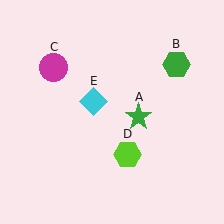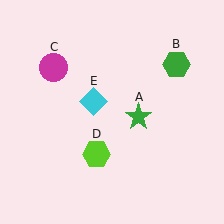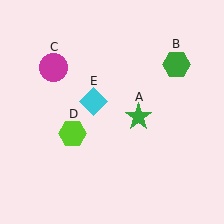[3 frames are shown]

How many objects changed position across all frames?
1 object changed position: lime hexagon (object D).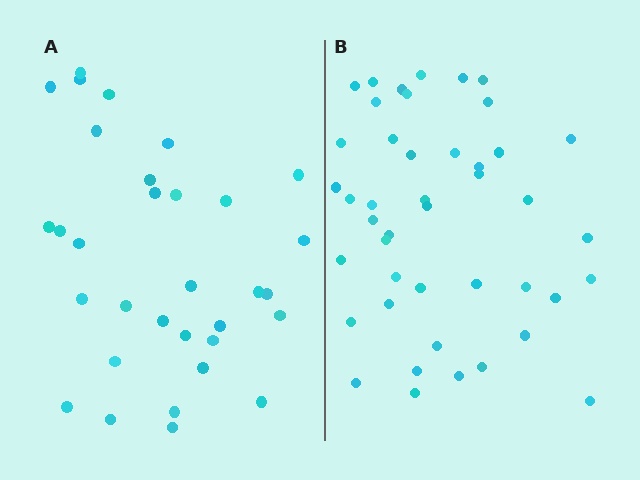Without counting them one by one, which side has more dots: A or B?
Region B (the right region) has more dots.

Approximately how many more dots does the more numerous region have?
Region B has roughly 12 or so more dots than region A.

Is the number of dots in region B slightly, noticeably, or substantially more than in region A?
Region B has noticeably more, but not dramatically so. The ratio is roughly 1.4 to 1.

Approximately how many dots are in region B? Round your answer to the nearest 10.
About 40 dots. (The exact count is 44, which rounds to 40.)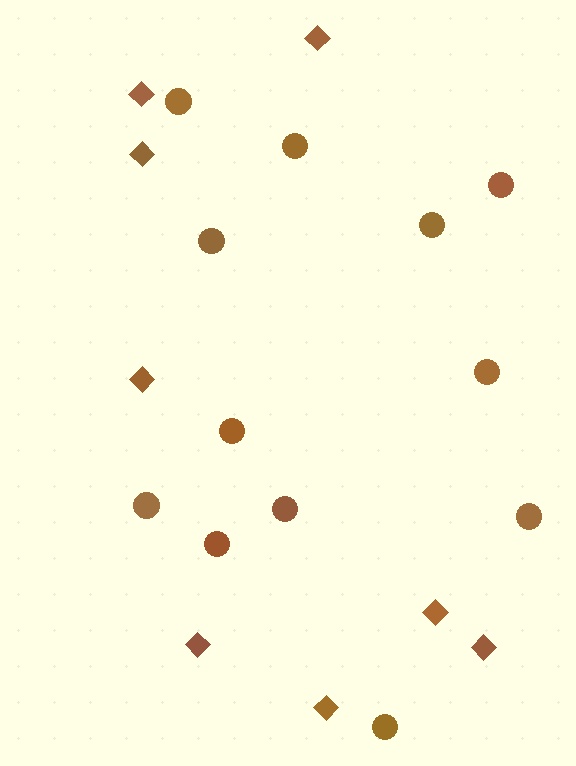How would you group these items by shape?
There are 2 groups: one group of diamonds (8) and one group of circles (12).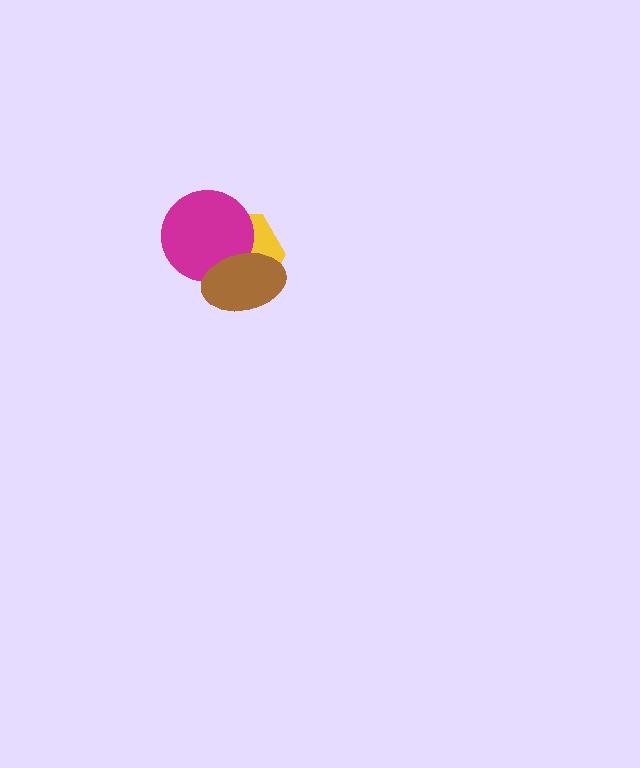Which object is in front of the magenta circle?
The brown ellipse is in front of the magenta circle.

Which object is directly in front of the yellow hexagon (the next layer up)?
The magenta circle is directly in front of the yellow hexagon.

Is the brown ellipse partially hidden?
No, no other shape covers it.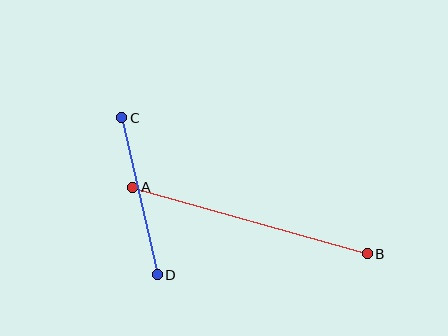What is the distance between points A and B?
The distance is approximately 244 pixels.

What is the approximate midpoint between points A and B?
The midpoint is at approximately (250, 220) pixels.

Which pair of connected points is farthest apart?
Points A and B are farthest apart.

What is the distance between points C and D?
The distance is approximately 161 pixels.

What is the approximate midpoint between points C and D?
The midpoint is at approximately (139, 196) pixels.